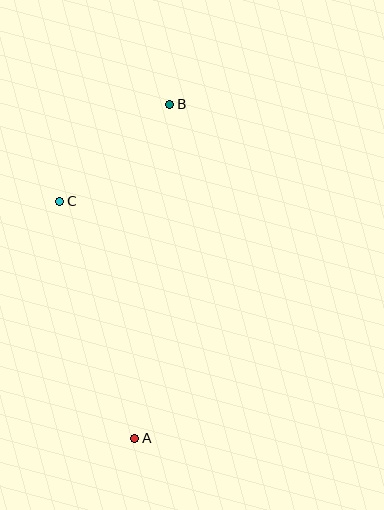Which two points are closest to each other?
Points B and C are closest to each other.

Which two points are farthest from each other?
Points A and B are farthest from each other.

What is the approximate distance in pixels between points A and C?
The distance between A and C is approximately 248 pixels.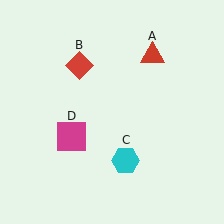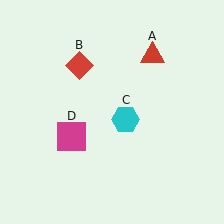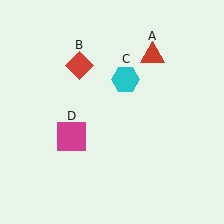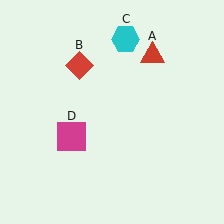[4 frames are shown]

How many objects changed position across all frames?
1 object changed position: cyan hexagon (object C).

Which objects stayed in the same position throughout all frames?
Red triangle (object A) and red diamond (object B) and magenta square (object D) remained stationary.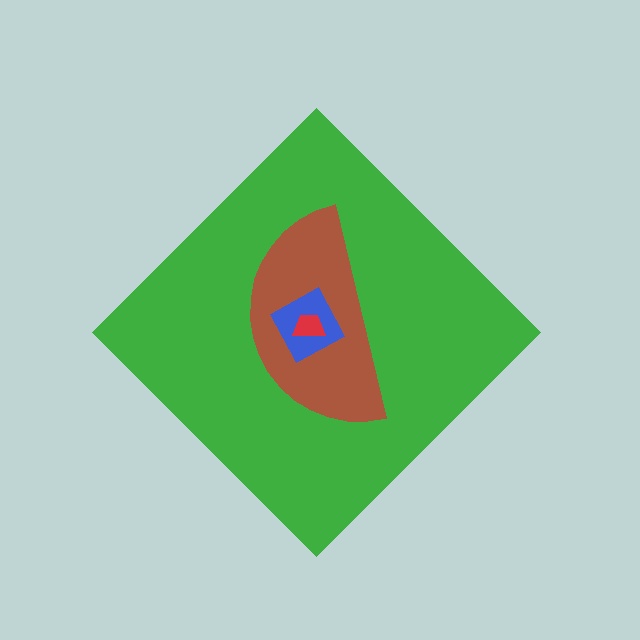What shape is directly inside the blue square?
The red trapezoid.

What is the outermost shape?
The green diamond.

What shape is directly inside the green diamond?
The brown semicircle.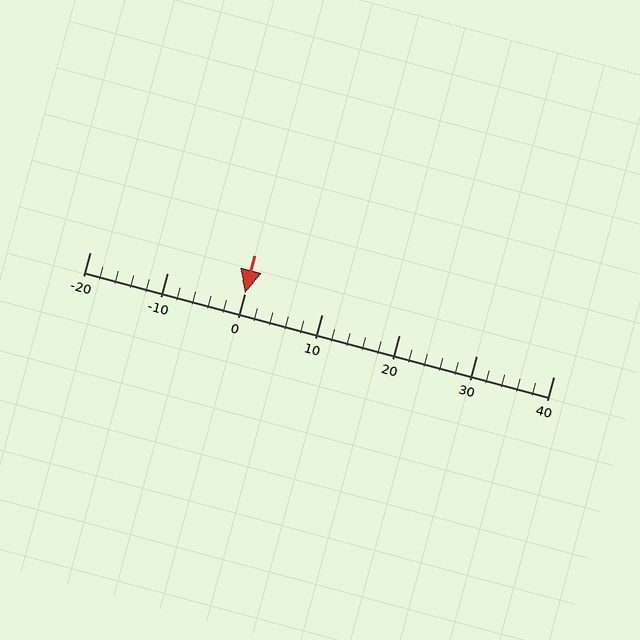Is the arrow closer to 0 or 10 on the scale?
The arrow is closer to 0.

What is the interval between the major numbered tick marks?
The major tick marks are spaced 10 units apart.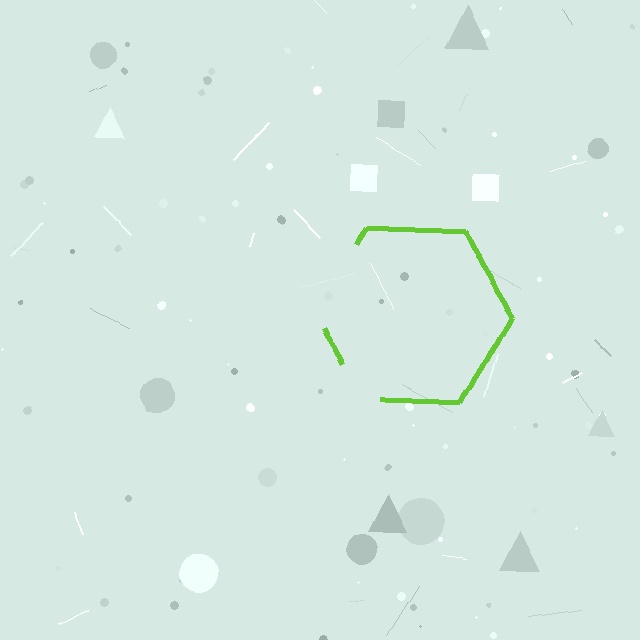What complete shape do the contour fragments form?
The contour fragments form a hexagon.